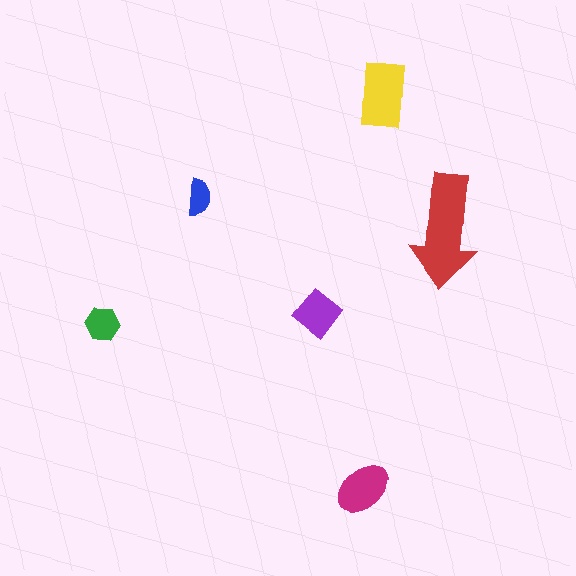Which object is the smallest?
The blue semicircle.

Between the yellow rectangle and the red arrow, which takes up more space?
The red arrow.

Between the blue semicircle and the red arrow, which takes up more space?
The red arrow.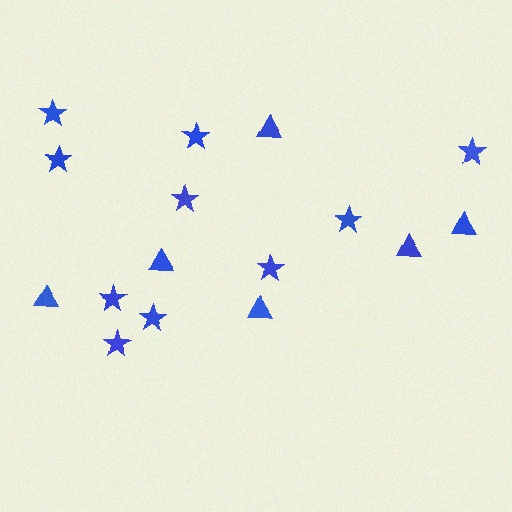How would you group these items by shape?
There are 2 groups: one group of triangles (6) and one group of stars (10).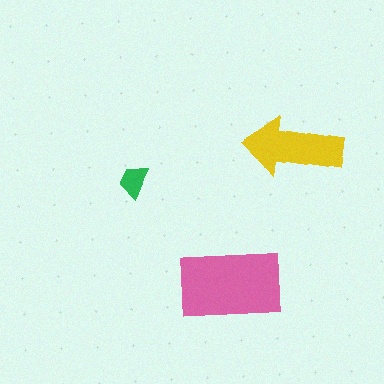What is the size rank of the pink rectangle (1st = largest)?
1st.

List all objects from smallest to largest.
The green trapezoid, the yellow arrow, the pink rectangle.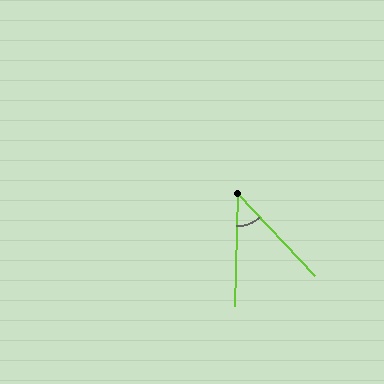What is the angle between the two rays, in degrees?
Approximately 45 degrees.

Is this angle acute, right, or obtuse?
It is acute.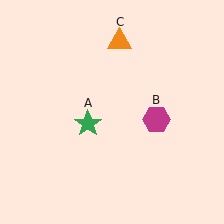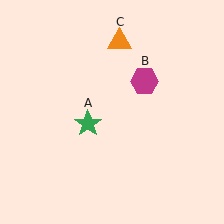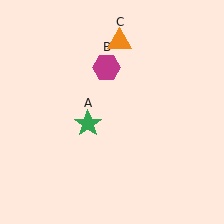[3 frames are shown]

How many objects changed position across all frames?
1 object changed position: magenta hexagon (object B).